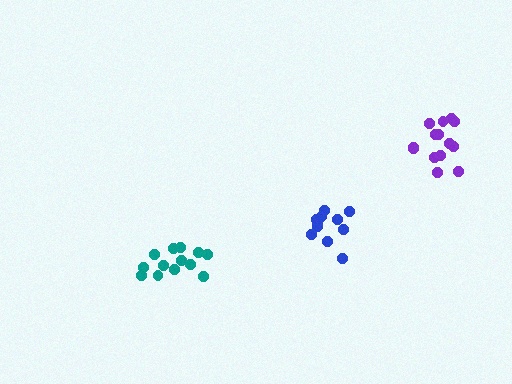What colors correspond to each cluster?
The clusters are colored: blue, purple, teal.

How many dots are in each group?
Group 1: 11 dots, Group 2: 14 dots, Group 3: 13 dots (38 total).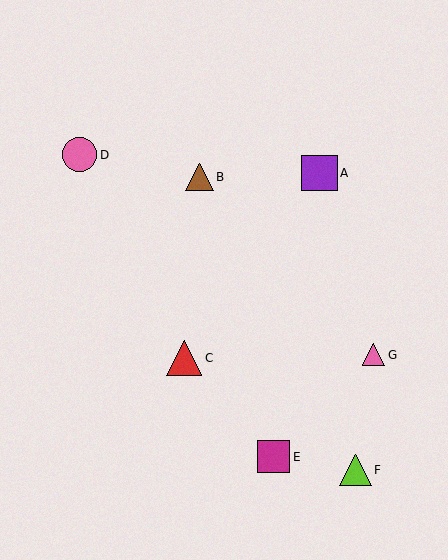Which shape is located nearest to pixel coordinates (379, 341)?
The pink triangle (labeled G) at (373, 355) is nearest to that location.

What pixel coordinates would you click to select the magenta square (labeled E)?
Click at (273, 457) to select the magenta square E.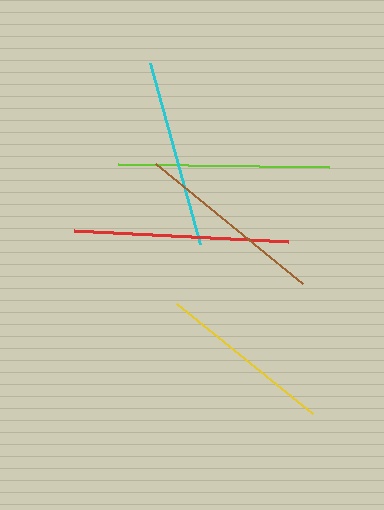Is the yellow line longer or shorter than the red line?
The red line is longer than the yellow line.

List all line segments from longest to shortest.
From longest to shortest: red, lime, brown, cyan, yellow.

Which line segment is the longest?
The red line is the longest at approximately 214 pixels.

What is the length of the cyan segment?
The cyan segment is approximately 188 pixels long.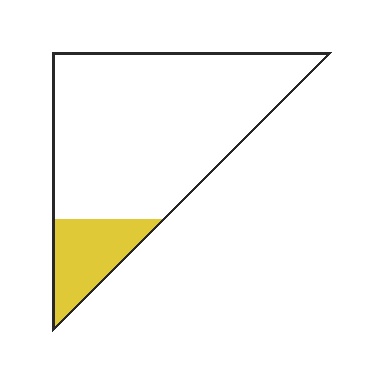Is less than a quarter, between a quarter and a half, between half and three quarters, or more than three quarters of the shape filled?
Less than a quarter.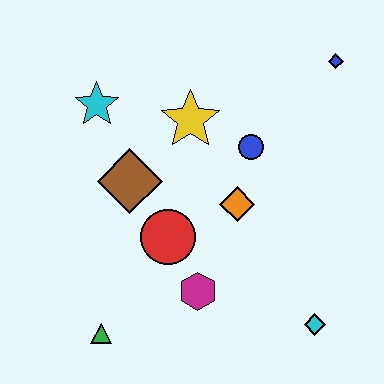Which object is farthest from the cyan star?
The cyan diamond is farthest from the cyan star.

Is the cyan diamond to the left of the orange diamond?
No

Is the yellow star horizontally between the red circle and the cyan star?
No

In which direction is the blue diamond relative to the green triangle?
The blue diamond is above the green triangle.